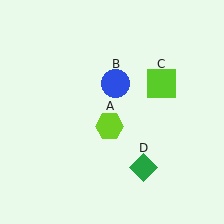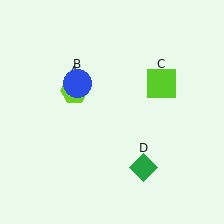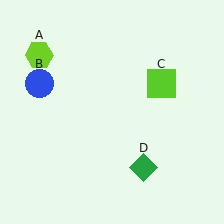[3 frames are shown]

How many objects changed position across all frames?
2 objects changed position: lime hexagon (object A), blue circle (object B).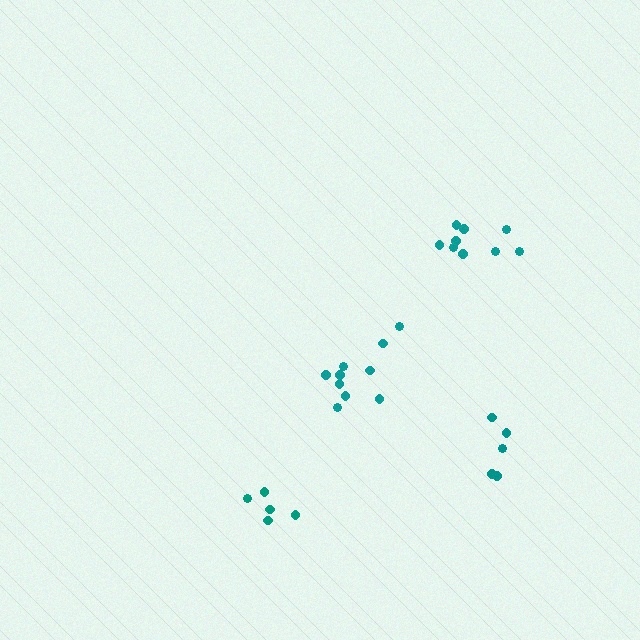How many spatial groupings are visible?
There are 4 spatial groupings.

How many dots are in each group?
Group 1: 5 dots, Group 2: 5 dots, Group 3: 10 dots, Group 4: 9 dots (29 total).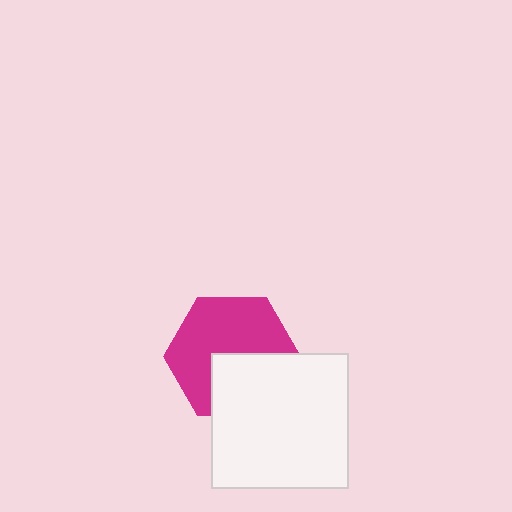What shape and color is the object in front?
The object in front is a white rectangle.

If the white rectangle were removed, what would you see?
You would see the complete magenta hexagon.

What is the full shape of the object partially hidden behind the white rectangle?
The partially hidden object is a magenta hexagon.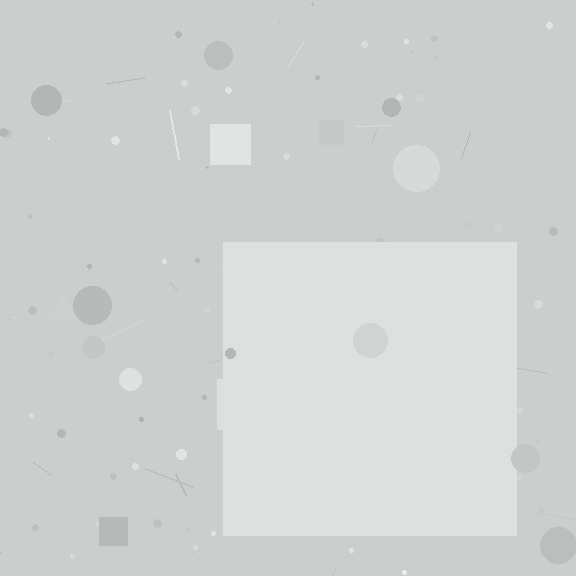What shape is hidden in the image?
A square is hidden in the image.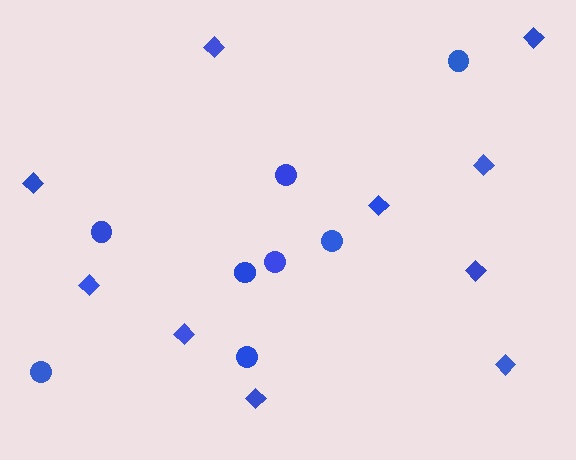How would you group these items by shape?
There are 2 groups: one group of diamonds (10) and one group of circles (8).